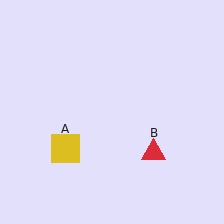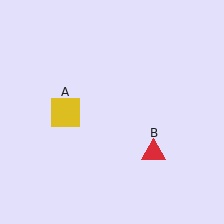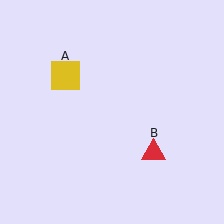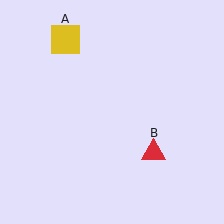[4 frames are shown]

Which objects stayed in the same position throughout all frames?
Red triangle (object B) remained stationary.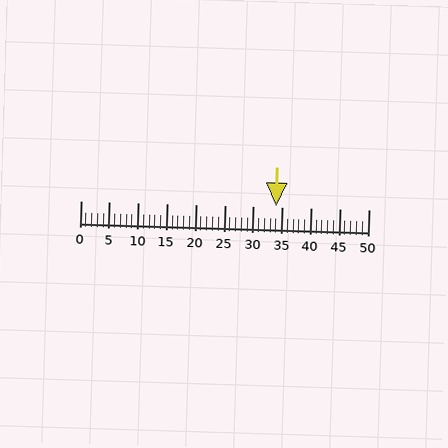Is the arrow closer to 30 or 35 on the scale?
The arrow is closer to 35.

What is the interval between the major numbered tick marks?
The major tick marks are spaced 5 units apart.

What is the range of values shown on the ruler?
The ruler shows values from 0 to 50.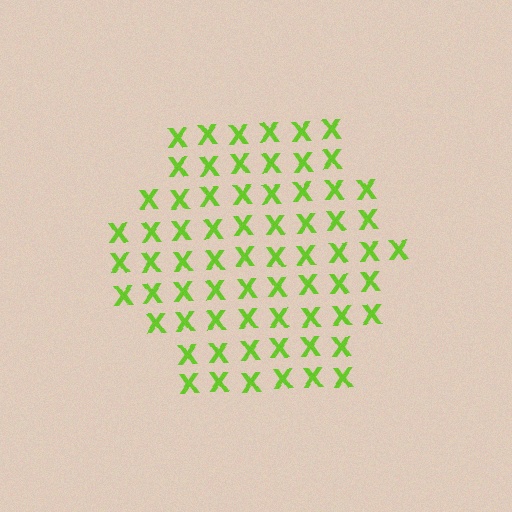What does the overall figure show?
The overall figure shows a hexagon.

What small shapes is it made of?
It is made of small letter X's.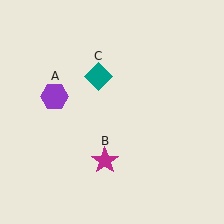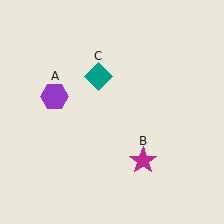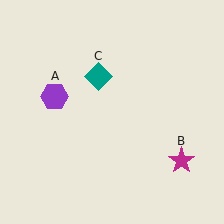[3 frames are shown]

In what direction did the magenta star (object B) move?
The magenta star (object B) moved right.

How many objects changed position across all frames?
1 object changed position: magenta star (object B).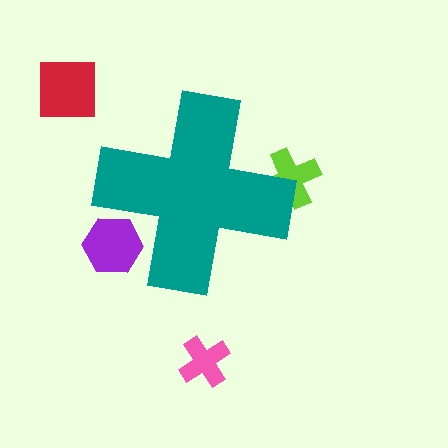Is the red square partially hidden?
No, the red square is fully visible.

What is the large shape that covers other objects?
A teal cross.